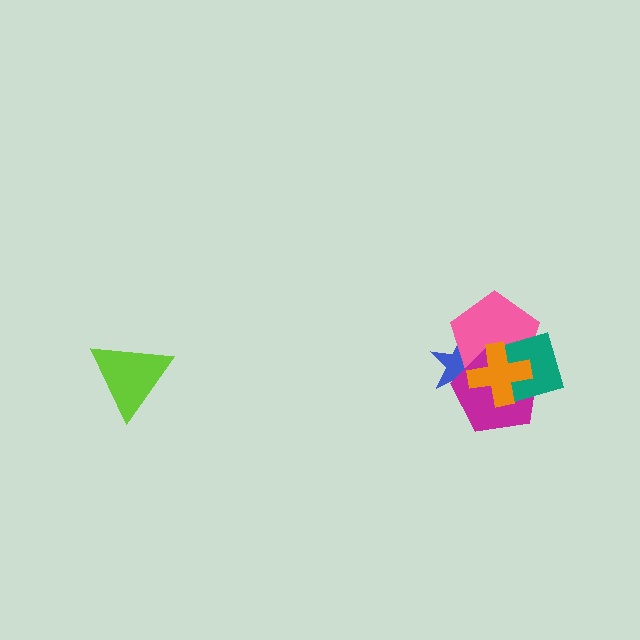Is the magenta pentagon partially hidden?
Yes, it is partially covered by another shape.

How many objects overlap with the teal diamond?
3 objects overlap with the teal diamond.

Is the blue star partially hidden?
Yes, it is partially covered by another shape.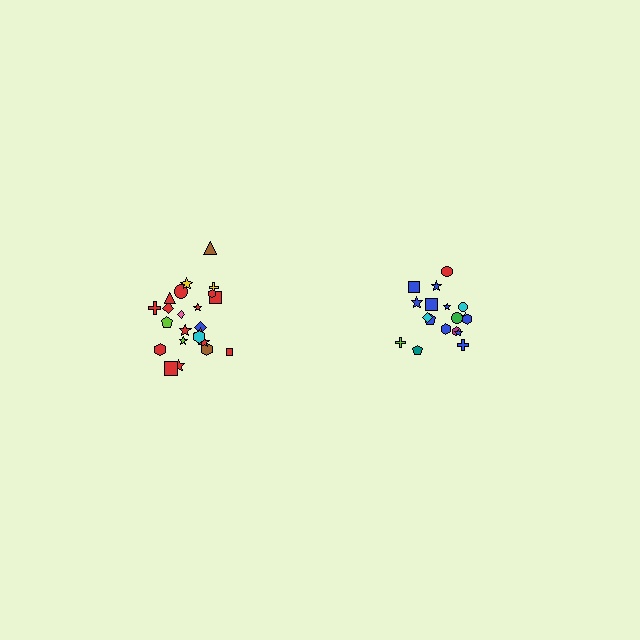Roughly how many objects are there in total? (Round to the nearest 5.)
Roughly 45 objects in total.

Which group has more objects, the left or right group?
The left group.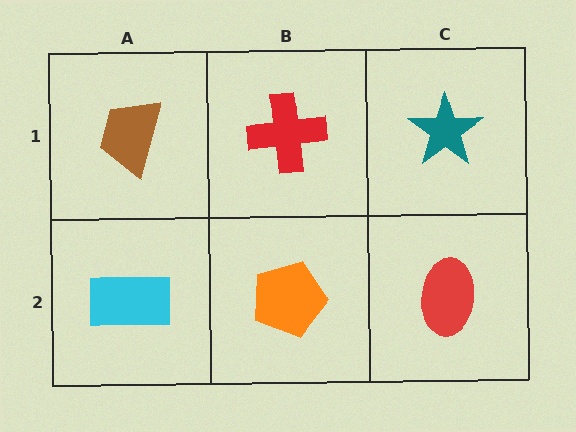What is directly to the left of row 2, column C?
An orange pentagon.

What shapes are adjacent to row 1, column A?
A cyan rectangle (row 2, column A), a red cross (row 1, column B).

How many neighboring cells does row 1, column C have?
2.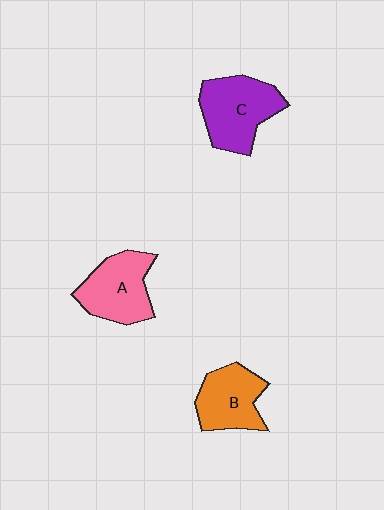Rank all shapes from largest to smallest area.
From largest to smallest: C (purple), A (pink), B (orange).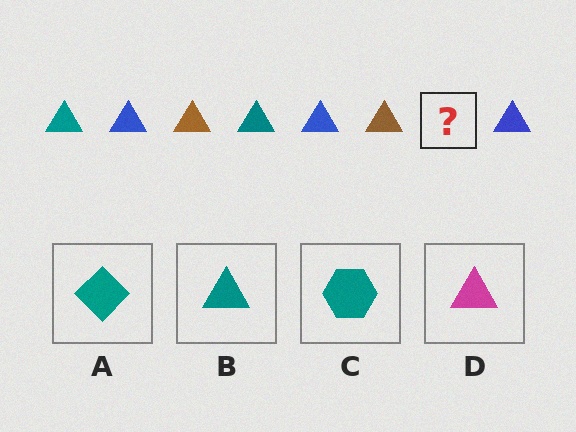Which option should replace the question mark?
Option B.